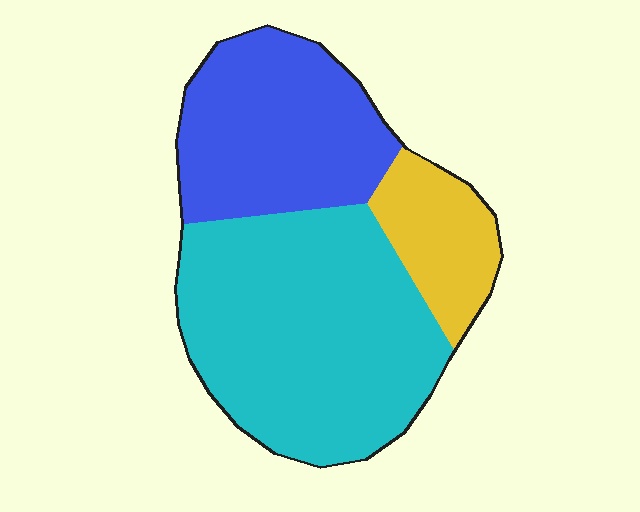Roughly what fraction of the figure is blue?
Blue covers 32% of the figure.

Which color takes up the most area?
Cyan, at roughly 55%.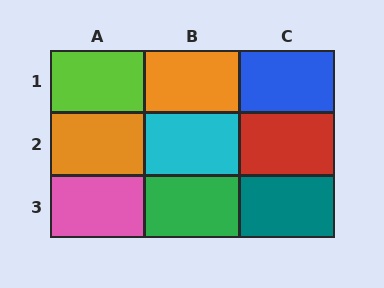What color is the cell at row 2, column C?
Red.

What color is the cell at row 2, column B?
Cyan.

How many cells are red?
1 cell is red.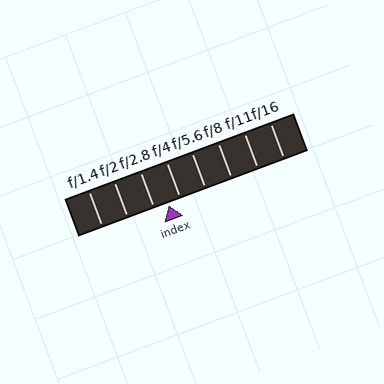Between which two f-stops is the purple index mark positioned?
The index mark is between f/2.8 and f/4.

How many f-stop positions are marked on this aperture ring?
There are 8 f-stop positions marked.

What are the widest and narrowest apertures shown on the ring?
The widest aperture shown is f/1.4 and the narrowest is f/16.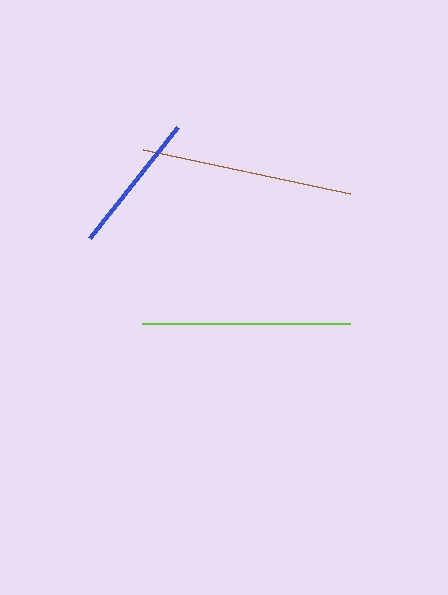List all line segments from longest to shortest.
From longest to shortest: brown, lime, blue.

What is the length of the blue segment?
The blue segment is approximately 142 pixels long.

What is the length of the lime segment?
The lime segment is approximately 208 pixels long.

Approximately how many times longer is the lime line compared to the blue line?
The lime line is approximately 1.5 times the length of the blue line.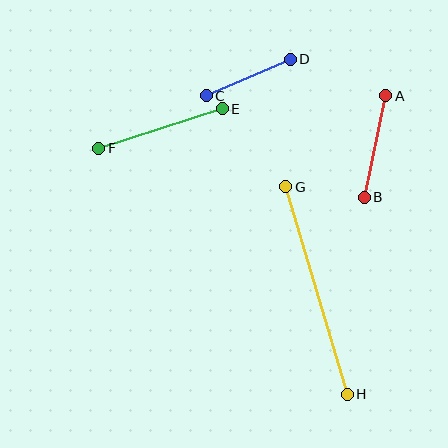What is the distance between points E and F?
The distance is approximately 130 pixels.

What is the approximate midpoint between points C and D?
The midpoint is at approximately (248, 78) pixels.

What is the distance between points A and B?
The distance is approximately 104 pixels.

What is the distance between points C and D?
The distance is approximately 91 pixels.